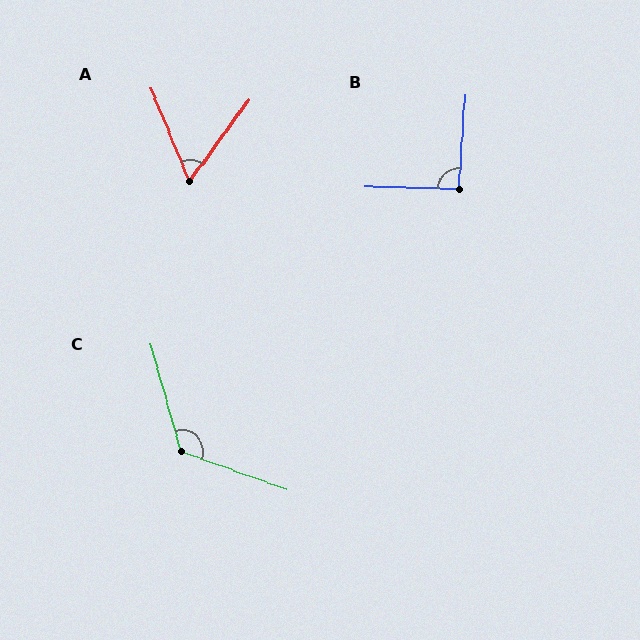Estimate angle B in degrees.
Approximately 92 degrees.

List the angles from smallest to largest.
A (58°), B (92°), C (126°).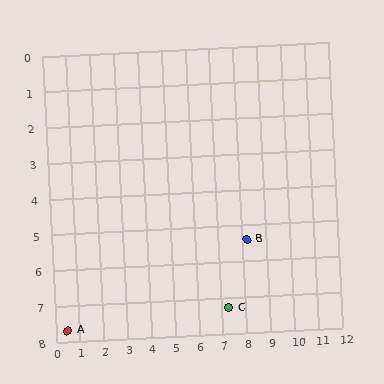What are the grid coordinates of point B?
Point B is at approximately (8.2, 5.4).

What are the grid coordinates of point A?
Point A is at approximately (0.5, 7.7).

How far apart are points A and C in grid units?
Points A and C are about 6.8 grid units apart.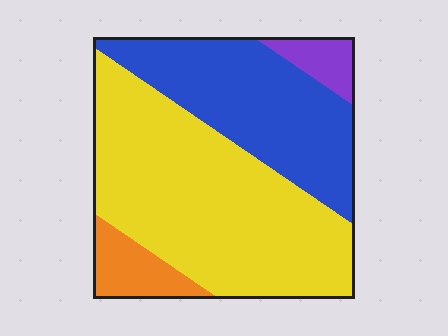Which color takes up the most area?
Yellow, at roughly 55%.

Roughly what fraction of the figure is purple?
Purple covers around 5% of the figure.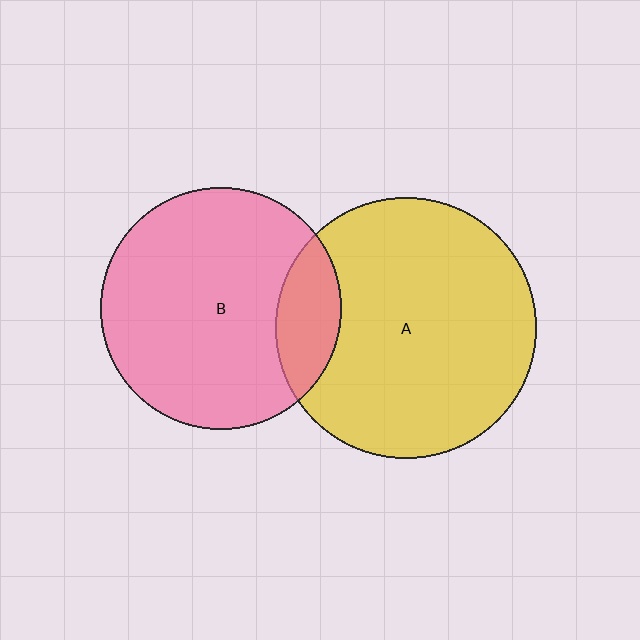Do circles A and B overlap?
Yes.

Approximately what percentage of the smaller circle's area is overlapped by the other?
Approximately 15%.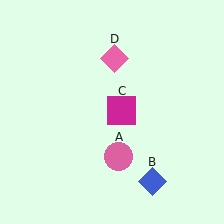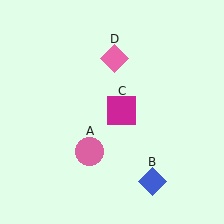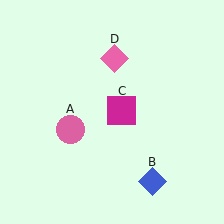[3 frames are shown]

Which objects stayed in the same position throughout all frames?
Blue diamond (object B) and magenta square (object C) and pink diamond (object D) remained stationary.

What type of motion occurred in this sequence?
The pink circle (object A) rotated clockwise around the center of the scene.